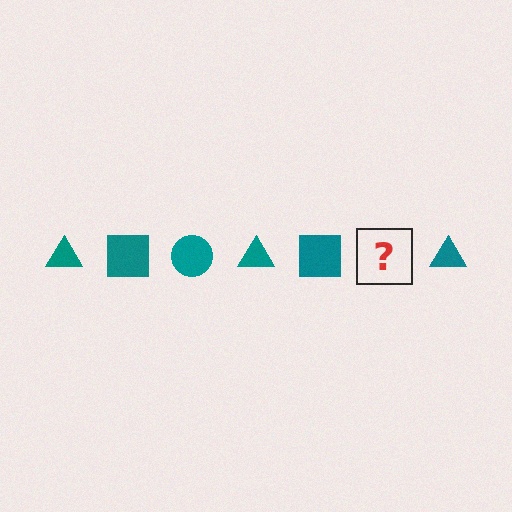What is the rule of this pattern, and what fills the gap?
The rule is that the pattern cycles through triangle, square, circle shapes in teal. The gap should be filled with a teal circle.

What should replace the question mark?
The question mark should be replaced with a teal circle.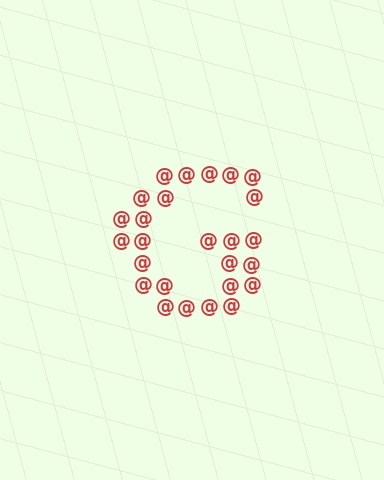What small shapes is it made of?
It is made of small at signs.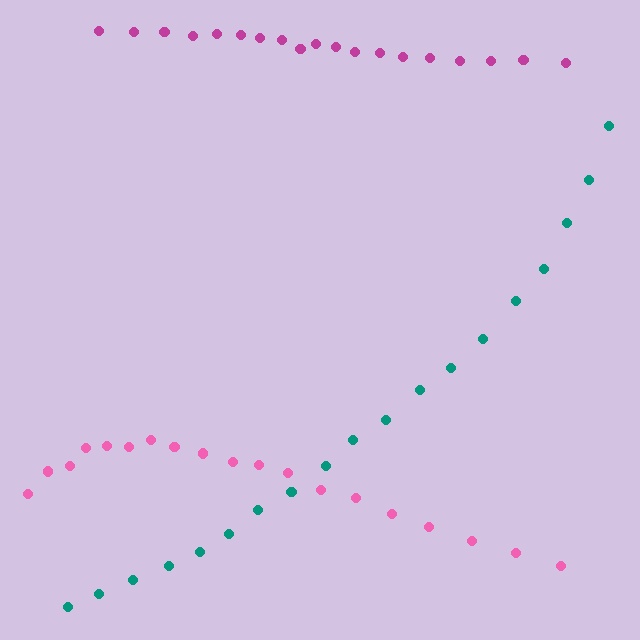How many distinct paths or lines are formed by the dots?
There are 3 distinct paths.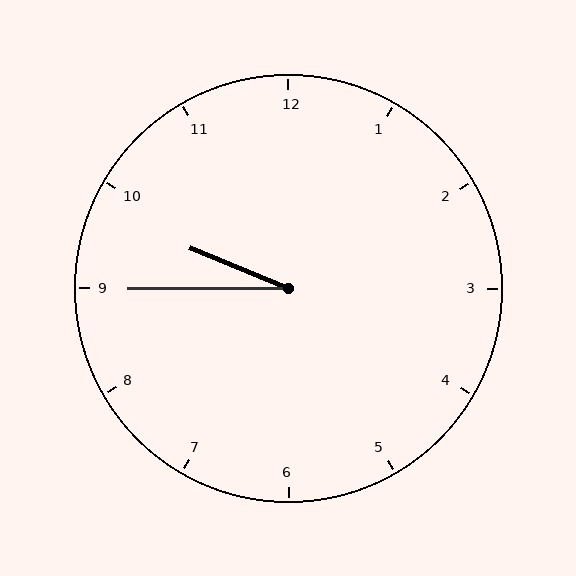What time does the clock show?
9:45.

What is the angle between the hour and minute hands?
Approximately 22 degrees.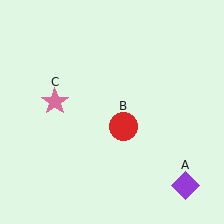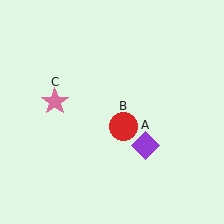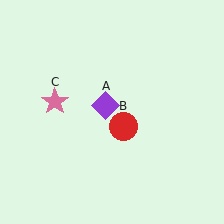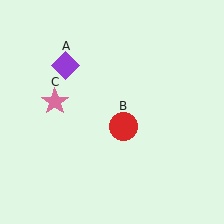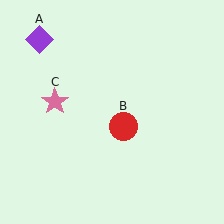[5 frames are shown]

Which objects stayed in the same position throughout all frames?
Red circle (object B) and pink star (object C) remained stationary.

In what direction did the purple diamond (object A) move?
The purple diamond (object A) moved up and to the left.